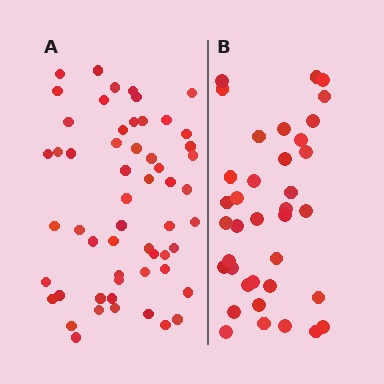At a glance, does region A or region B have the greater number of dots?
Region A (the left region) has more dots.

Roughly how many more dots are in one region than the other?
Region A has approximately 20 more dots than region B.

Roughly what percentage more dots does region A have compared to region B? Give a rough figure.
About 50% more.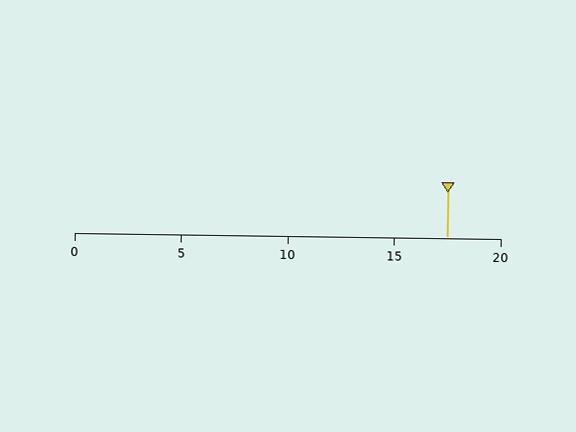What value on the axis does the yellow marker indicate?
The marker indicates approximately 17.5.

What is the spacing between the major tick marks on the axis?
The major ticks are spaced 5 apart.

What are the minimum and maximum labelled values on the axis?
The axis runs from 0 to 20.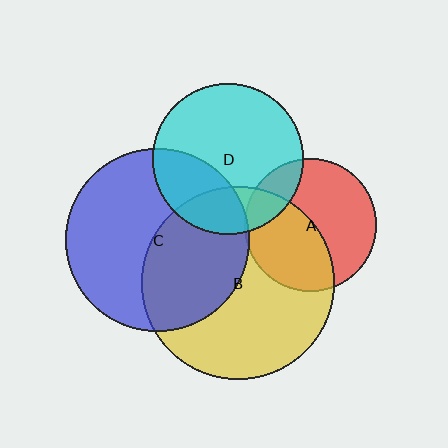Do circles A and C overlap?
Yes.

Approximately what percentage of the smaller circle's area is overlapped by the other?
Approximately 5%.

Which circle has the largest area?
Circle B (yellow).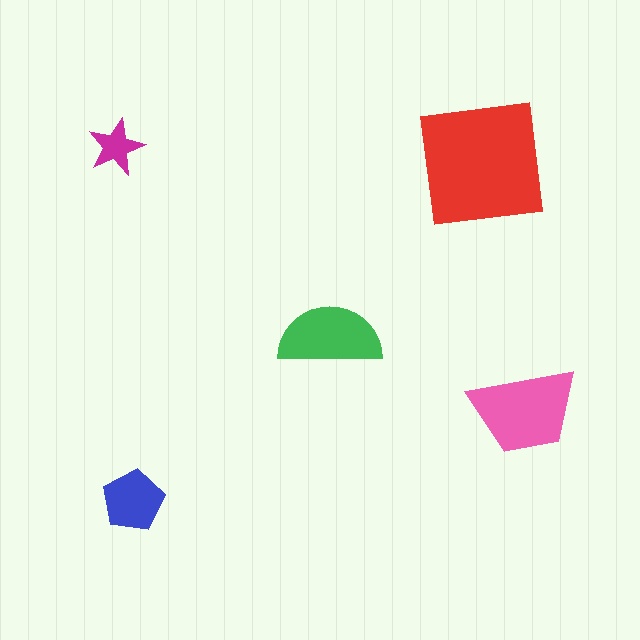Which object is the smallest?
The magenta star.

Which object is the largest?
The red square.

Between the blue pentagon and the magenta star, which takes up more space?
The blue pentagon.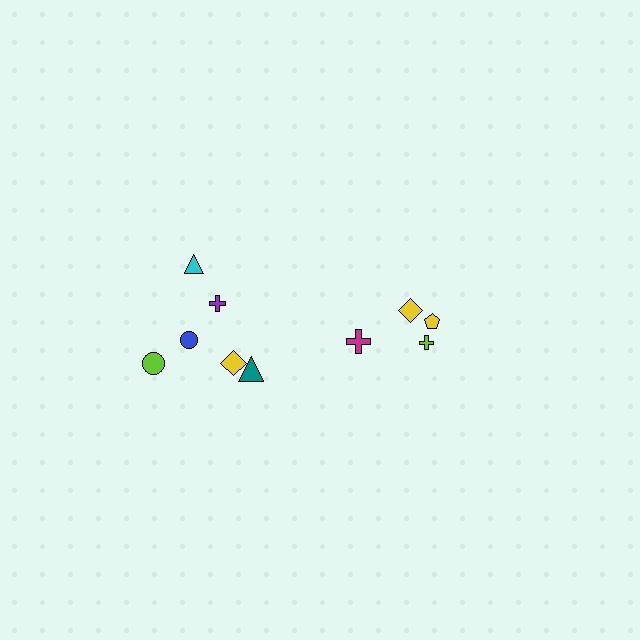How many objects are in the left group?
There are 6 objects.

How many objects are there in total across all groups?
There are 10 objects.